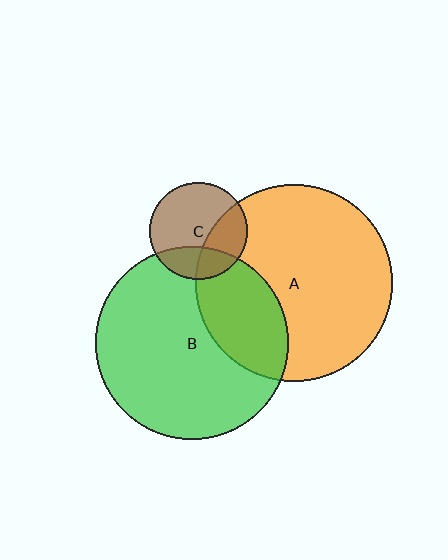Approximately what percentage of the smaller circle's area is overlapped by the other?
Approximately 25%.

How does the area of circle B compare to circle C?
Approximately 3.9 times.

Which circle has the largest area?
Circle A (orange).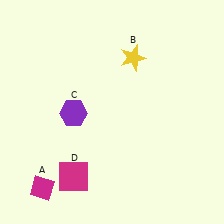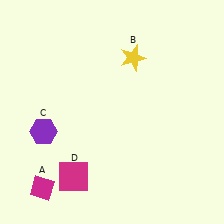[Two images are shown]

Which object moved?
The purple hexagon (C) moved left.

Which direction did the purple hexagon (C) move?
The purple hexagon (C) moved left.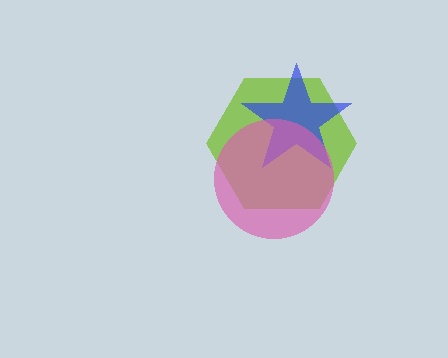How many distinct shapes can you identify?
There are 3 distinct shapes: a lime hexagon, a blue star, a pink circle.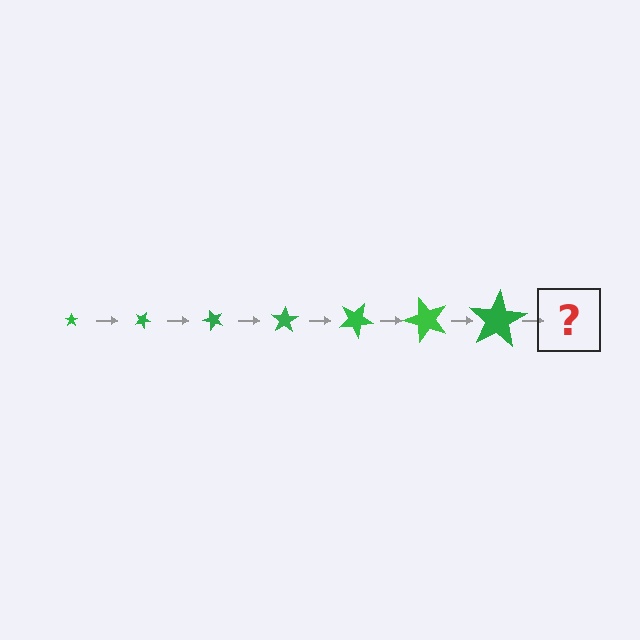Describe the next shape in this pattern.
It should be a star, larger than the previous one and rotated 175 degrees from the start.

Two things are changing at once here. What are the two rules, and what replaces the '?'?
The two rules are that the star grows larger each step and it rotates 25 degrees each step. The '?' should be a star, larger than the previous one and rotated 175 degrees from the start.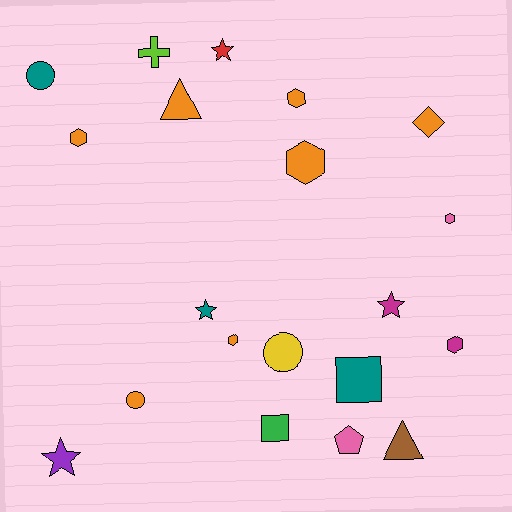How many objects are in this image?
There are 20 objects.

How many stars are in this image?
There are 4 stars.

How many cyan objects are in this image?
There are no cyan objects.